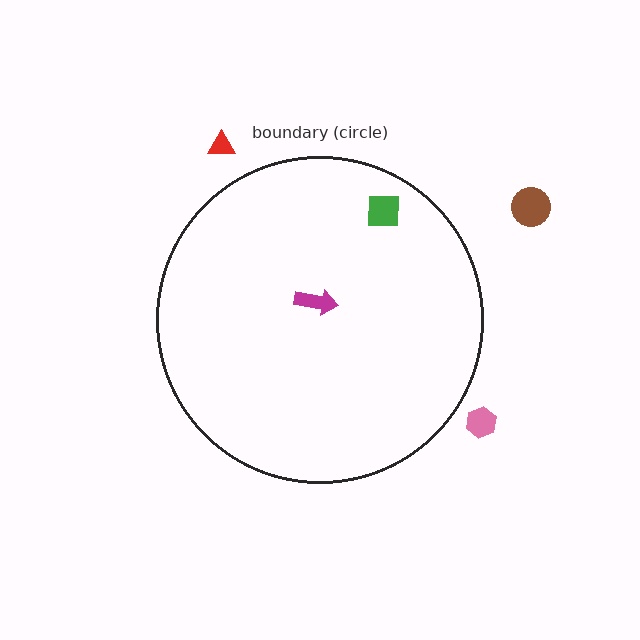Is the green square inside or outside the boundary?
Inside.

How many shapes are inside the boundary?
2 inside, 3 outside.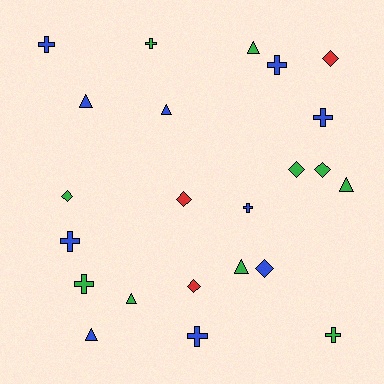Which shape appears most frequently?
Cross, with 9 objects.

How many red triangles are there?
There are no red triangles.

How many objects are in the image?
There are 23 objects.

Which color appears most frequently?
Green, with 10 objects.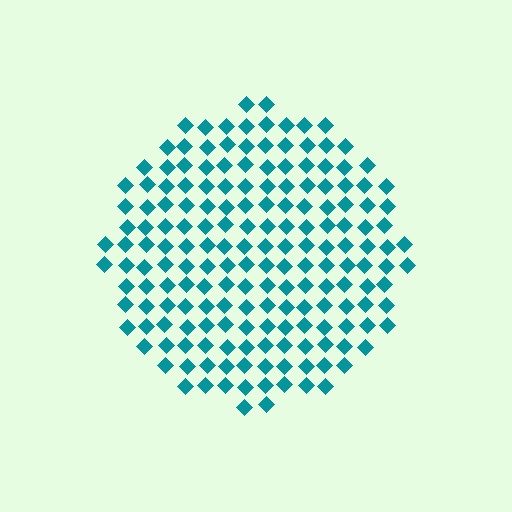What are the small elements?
The small elements are diamonds.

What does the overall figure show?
The overall figure shows a circle.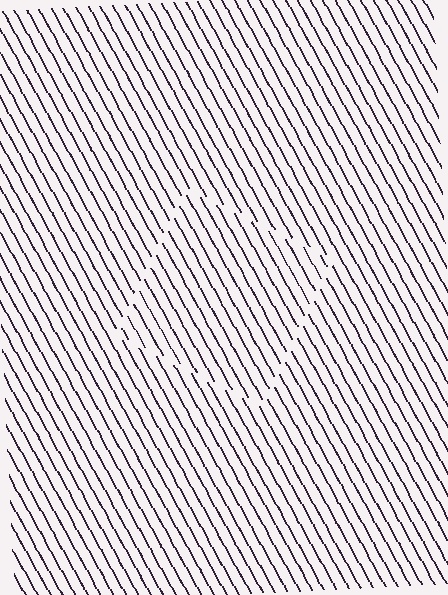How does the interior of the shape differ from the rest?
The interior of the shape contains the same grating, shifted by half a period — the contour is defined by the phase discontinuity where line-ends from the inner and outer gratings abut.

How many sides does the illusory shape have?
4 sides — the line-ends trace a square.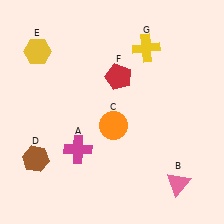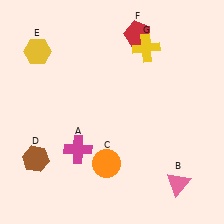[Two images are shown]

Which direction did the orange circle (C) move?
The orange circle (C) moved down.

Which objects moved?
The objects that moved are: the orange circle (C), the red pentagon (F).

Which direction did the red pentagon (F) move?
The red pentagon (F) moved up.